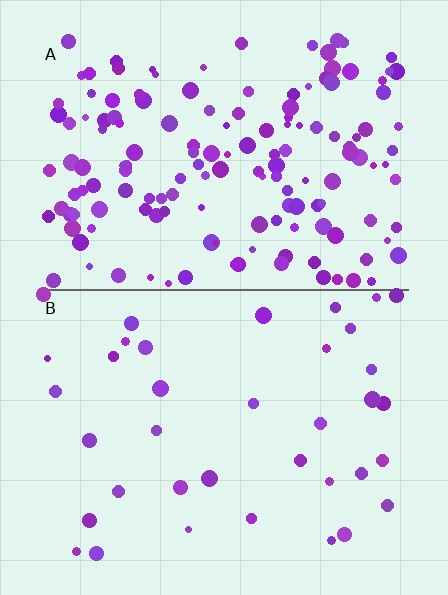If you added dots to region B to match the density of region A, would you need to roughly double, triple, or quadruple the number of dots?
Approximately quadruple.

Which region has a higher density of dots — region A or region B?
A (the top).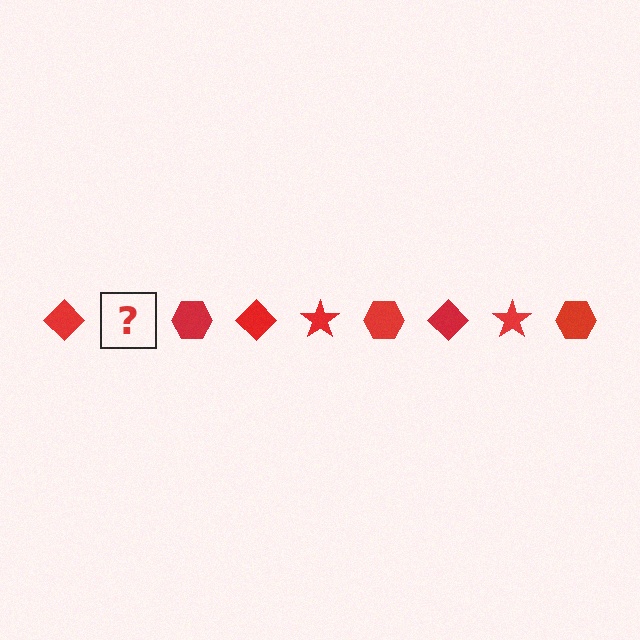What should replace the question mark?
The question mark should be replaced with a red star.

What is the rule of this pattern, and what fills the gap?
The rule is that the pattern cycles through diamond, star, hexagon shapes in red. The gap should be filled with a red star.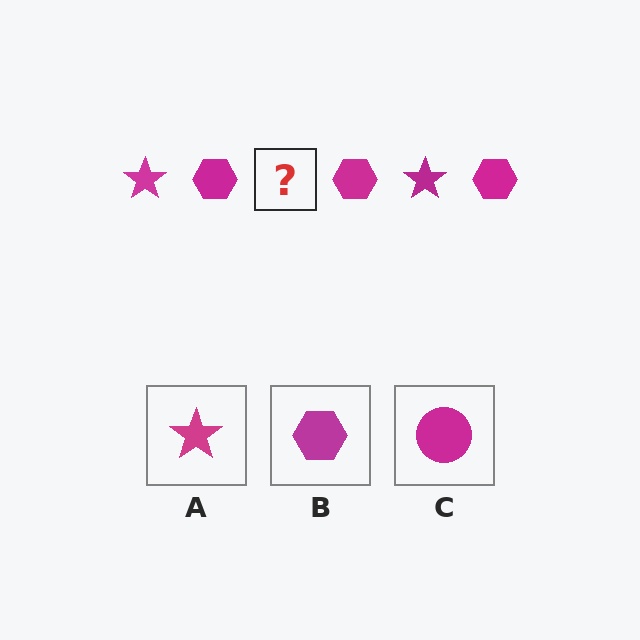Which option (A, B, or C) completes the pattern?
A.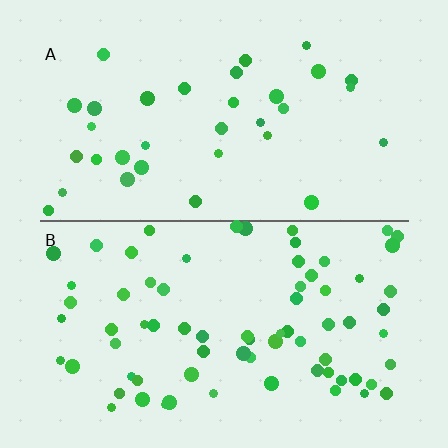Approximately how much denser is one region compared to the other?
Approximately 2.2× — region B over region A.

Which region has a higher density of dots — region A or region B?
B (the bottom).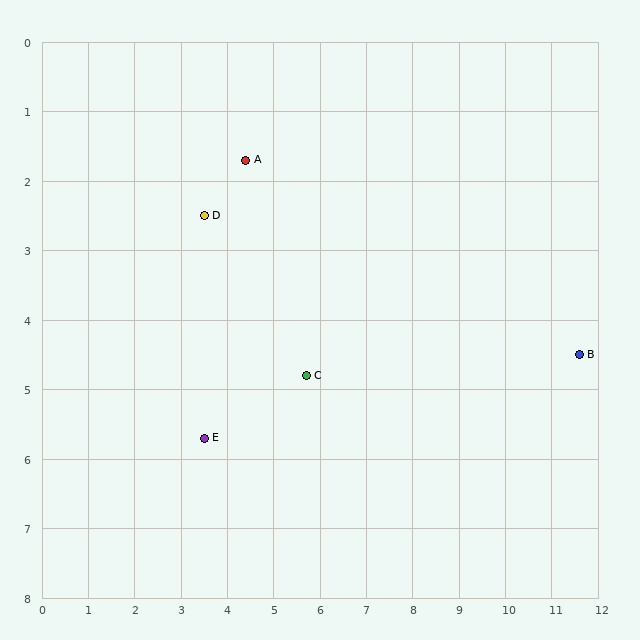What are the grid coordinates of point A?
Point A is at approximately (4.4, 1.7).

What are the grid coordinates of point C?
Point C is at approximately (5.7, 4.8).